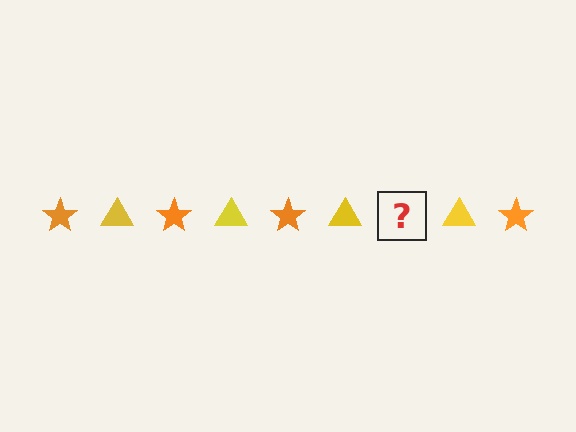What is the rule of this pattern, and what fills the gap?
The rule is that the pattern alternates between orange star and yellow triangle. The gap should be filled with an orange star.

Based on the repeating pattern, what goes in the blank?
The blank should be an orange star.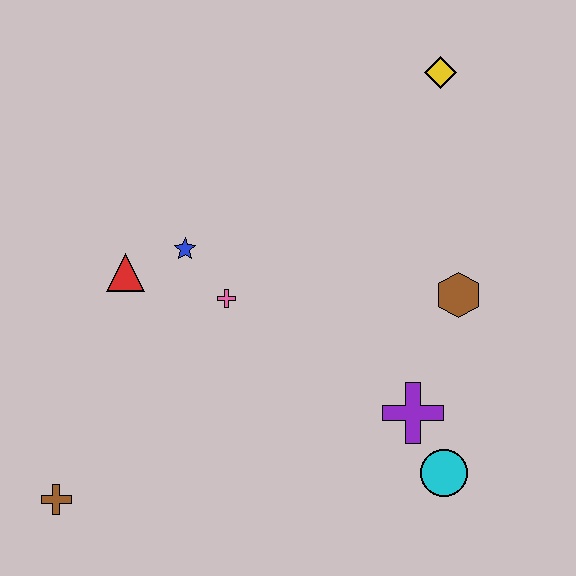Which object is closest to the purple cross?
The cyan circle is closest to the purple cross.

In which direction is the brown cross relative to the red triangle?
The brown cross is below the red triangle.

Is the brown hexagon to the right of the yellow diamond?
Yes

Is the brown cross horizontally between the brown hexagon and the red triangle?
No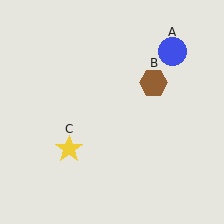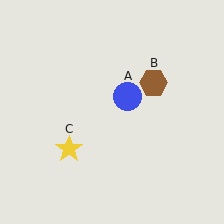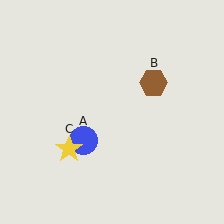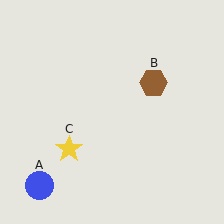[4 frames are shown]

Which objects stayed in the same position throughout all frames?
Brown hexagon (object B) and yellow star (object C) remained stationary.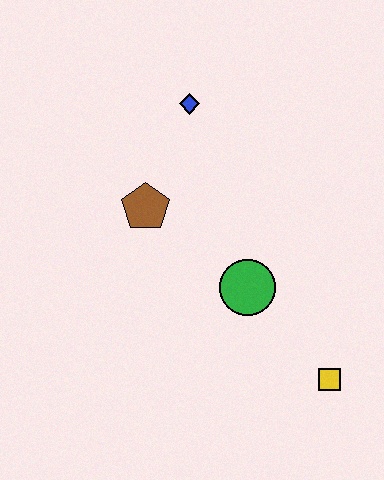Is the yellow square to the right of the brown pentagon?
Yes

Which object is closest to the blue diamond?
The brown pentagon is closest to the blue diamond.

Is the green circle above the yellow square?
Yes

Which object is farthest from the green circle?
The blue diamond is farthest from the green circle.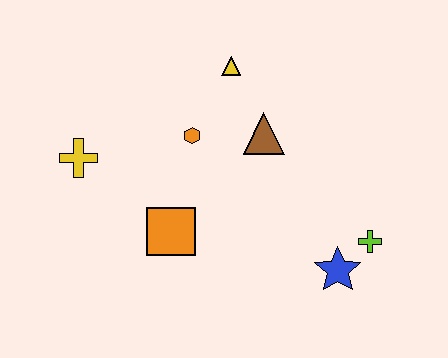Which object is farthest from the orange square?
The lime cross is farthest from the orange square.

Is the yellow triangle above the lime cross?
Yes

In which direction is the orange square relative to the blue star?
The orange square is to the left of the blue star.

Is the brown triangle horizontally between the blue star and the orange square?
Yes